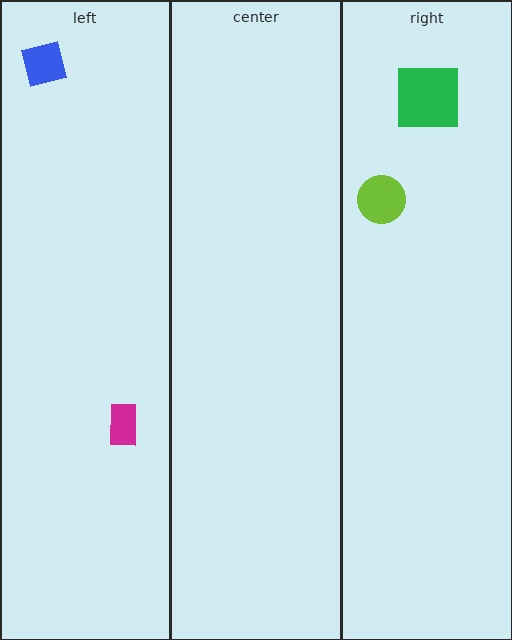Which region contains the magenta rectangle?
The left region.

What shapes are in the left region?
The blue square, the magenta rectangle.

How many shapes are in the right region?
2.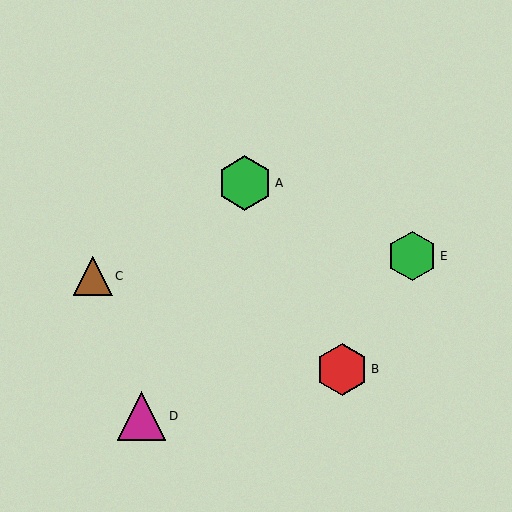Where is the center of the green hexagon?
The center of the green hexagon is at (412, 256).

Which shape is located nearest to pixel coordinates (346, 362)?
The red hexagon (labeled B) at (342, 369) is nearest to that location.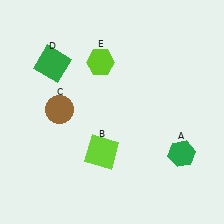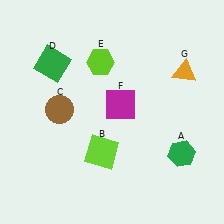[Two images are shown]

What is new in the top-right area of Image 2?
An orange triangle (G) was added in the top-right area of Image 2.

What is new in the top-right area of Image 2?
A magenta square (F) was added in the top-right area of Image 2.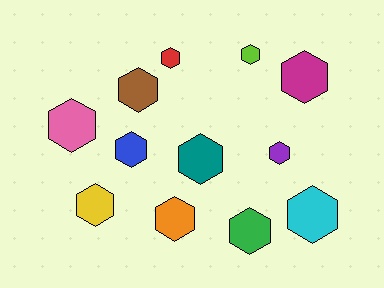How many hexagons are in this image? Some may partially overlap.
There are 12 hexagons.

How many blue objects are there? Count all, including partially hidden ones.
There is 1 blue object.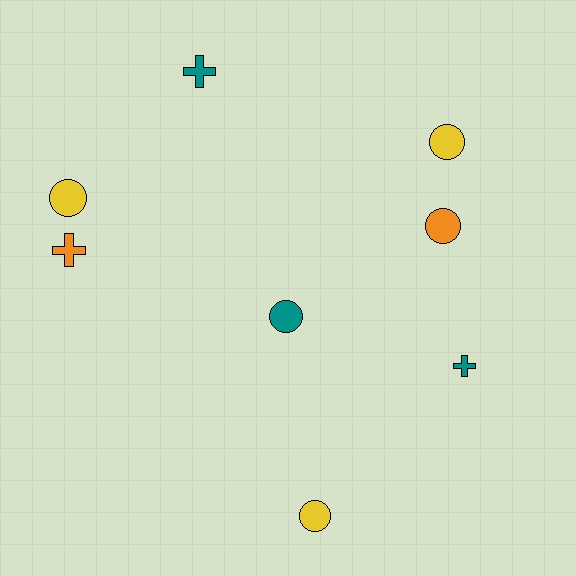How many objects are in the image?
There are 8 objects.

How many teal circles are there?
There is 1 teal circle.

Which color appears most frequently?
Teal, with 3 objects.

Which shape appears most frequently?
Circle, with 5 objects.